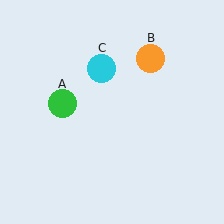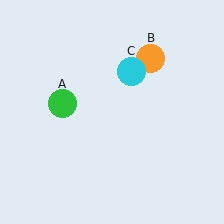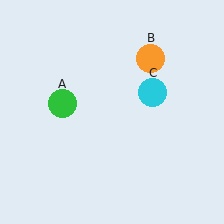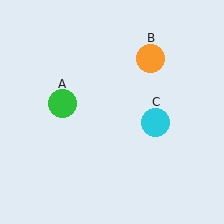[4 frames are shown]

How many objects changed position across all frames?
1 object changed position: cyan circle (object C).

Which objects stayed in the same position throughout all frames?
Green circle (object A) and orange circle (object B) remained stationary.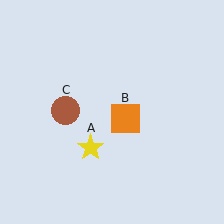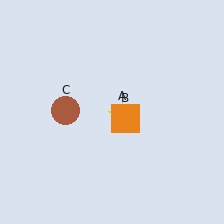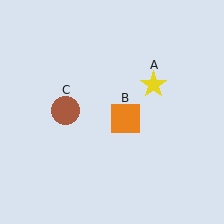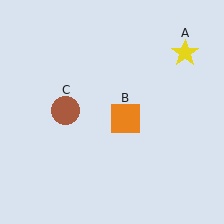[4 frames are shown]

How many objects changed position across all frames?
1 object changed position: yellow star (object A).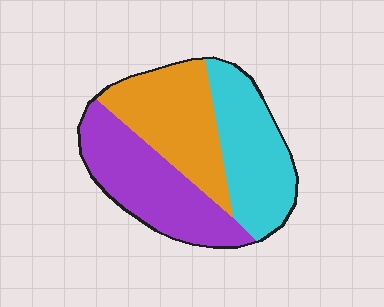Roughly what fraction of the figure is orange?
Orange covers roughly 30% of the figure.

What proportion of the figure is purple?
Purple takes up between a quarter and a half of the figure.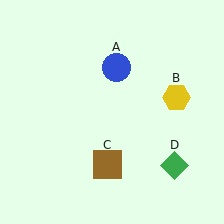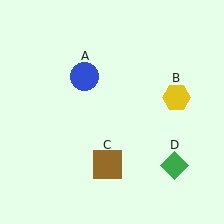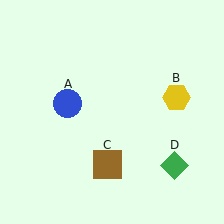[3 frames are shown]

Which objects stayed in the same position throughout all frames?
Yellow hexagon (object B) and brown square (object C) and green diamond (object D) remained stationary.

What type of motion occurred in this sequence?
The blue circle (object A) rotated counterclockwise around the center of the scene.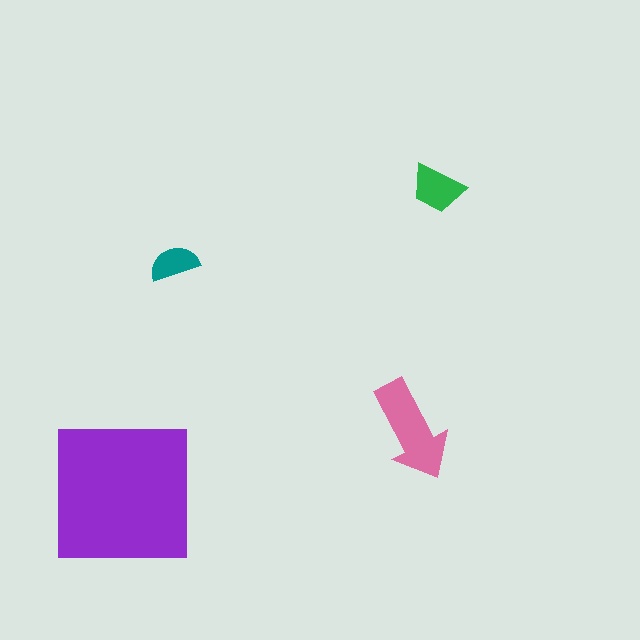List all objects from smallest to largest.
The teal semicircle, the green trapezoid, the pink arrow, the purple square.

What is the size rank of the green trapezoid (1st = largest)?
3rd.